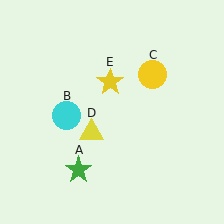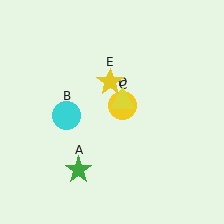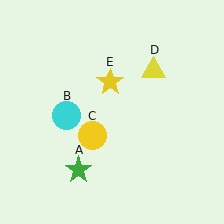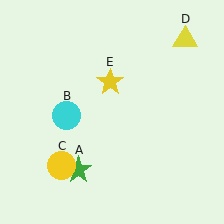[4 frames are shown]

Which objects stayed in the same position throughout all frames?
Green star (object A) and cyan circle (object B) and yellow star (object E) remained stationary.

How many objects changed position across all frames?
2 objects changed position: yellow circle (object C), yellow triangle (object D).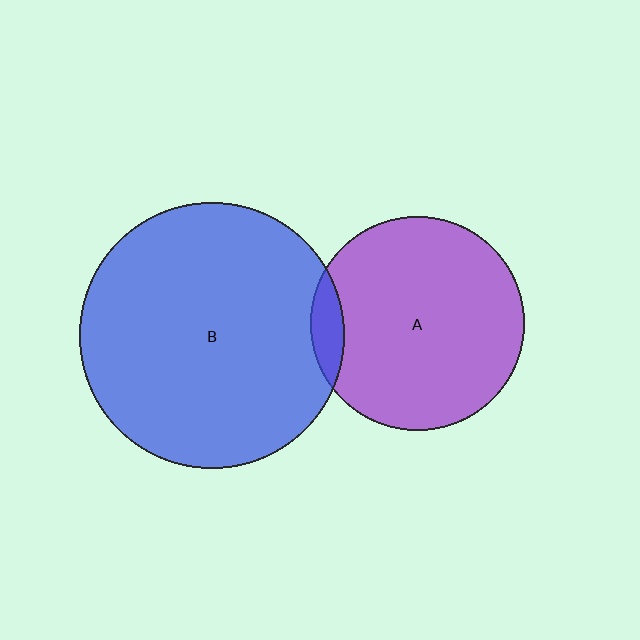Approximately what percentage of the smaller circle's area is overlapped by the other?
Approximately 10%.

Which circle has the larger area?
Circle B (blue).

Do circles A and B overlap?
Yes.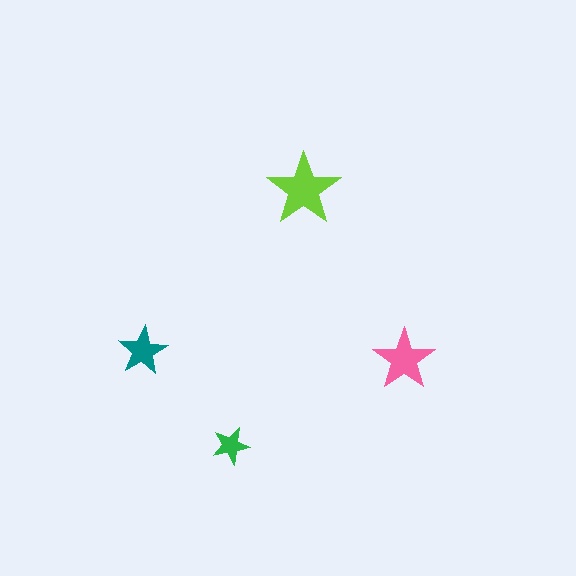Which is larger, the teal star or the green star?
The teal one.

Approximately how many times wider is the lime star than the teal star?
About 1.5 times wider.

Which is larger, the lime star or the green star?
The lime one.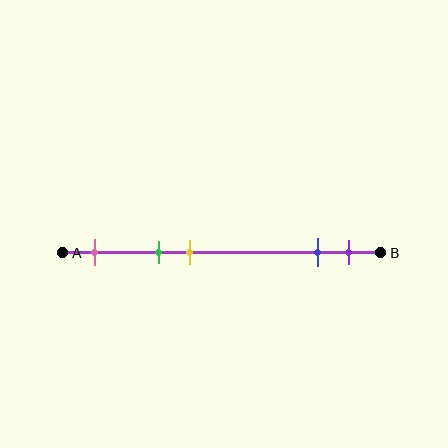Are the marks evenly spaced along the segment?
No, the marks are not evenly spaced.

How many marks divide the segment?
There are 5 marks dividing the segment.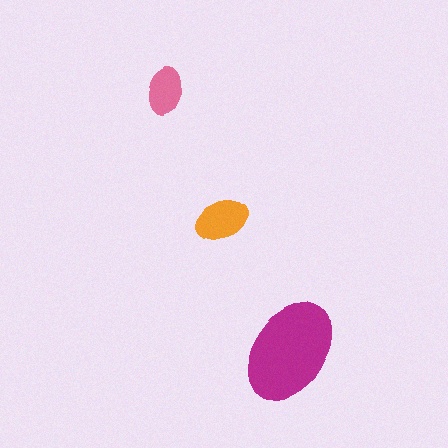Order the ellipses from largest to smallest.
the magenta one, the orange one, the pink one.